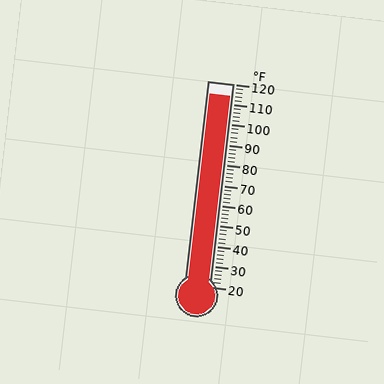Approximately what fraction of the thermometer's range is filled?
The thermometer is filled to approximately 95% of its range.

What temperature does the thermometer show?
The thermometer shows approximately 114°F.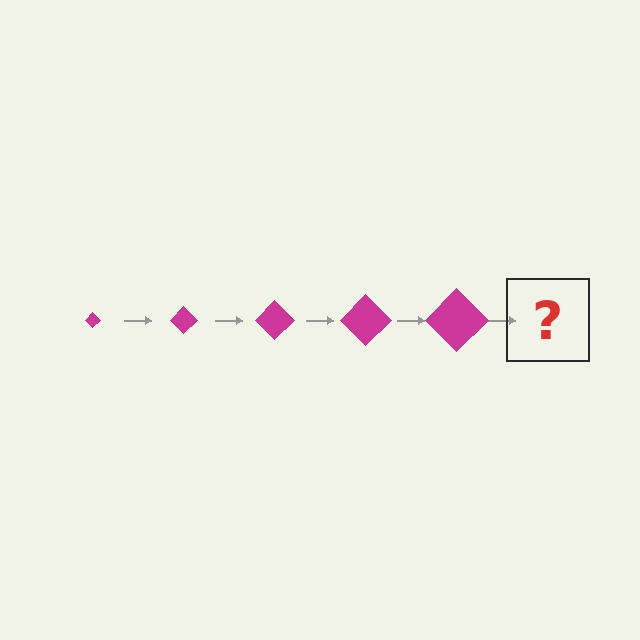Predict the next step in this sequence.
The next step is a magenta diamond, larger than the previous one.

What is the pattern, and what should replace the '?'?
The pattern is that the diamond gets progressively larger each step. The '?' should be a magenta diamond, larger than the previous one.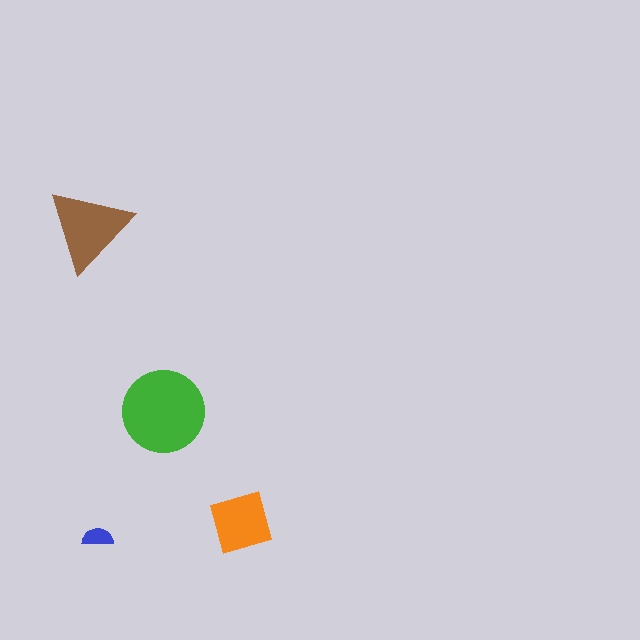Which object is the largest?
The green circle.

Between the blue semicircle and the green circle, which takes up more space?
The green circle.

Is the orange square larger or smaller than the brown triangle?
Smaller.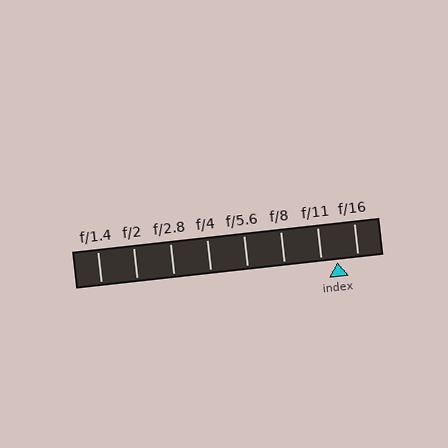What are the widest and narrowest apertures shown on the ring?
The widest aperture shown is f/1.4 and the narrowest is f/16.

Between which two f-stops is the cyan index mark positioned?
The index mark is between f/11 and f/16.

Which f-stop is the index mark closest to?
The index mark is closest to f/11.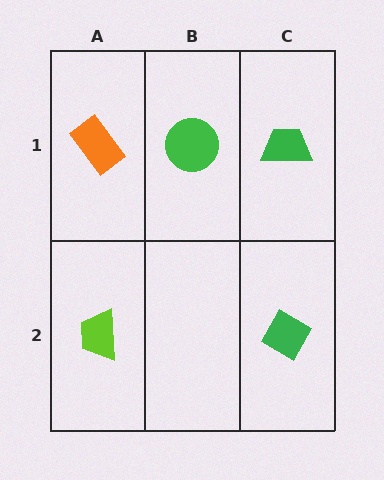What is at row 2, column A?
A lime trapezoid.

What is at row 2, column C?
A green diamond.